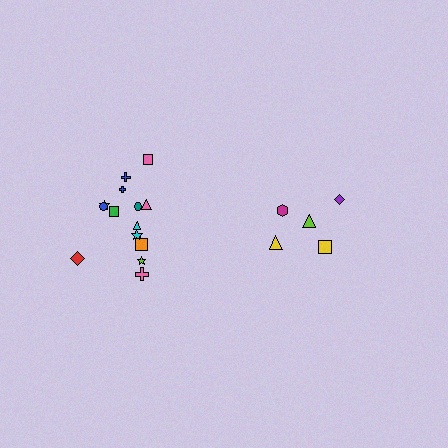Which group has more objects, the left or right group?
The left group.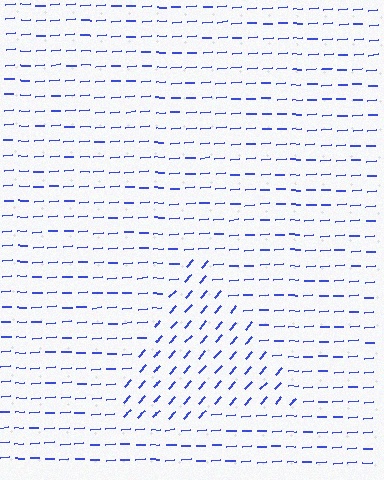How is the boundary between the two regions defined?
The boundary is defined purely by a change in line orientation (approximately 45 degrees difference). All lines are the same color and thickness.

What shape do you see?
I see a triangle.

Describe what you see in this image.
The image is filled with small blue line segments. A triangle region in the image has lines oriented differently from the surrounding lines, creating a visible texture boundary.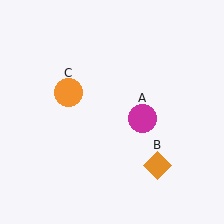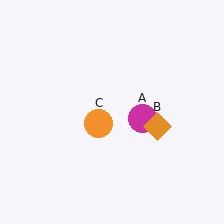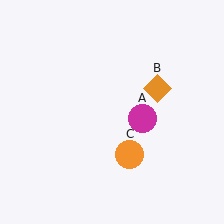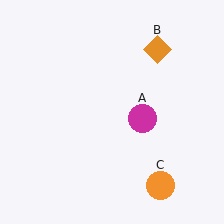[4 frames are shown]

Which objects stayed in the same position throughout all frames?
Magenta circle (object A) remained stationary.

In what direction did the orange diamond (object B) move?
The orange diamond (object B) moved up.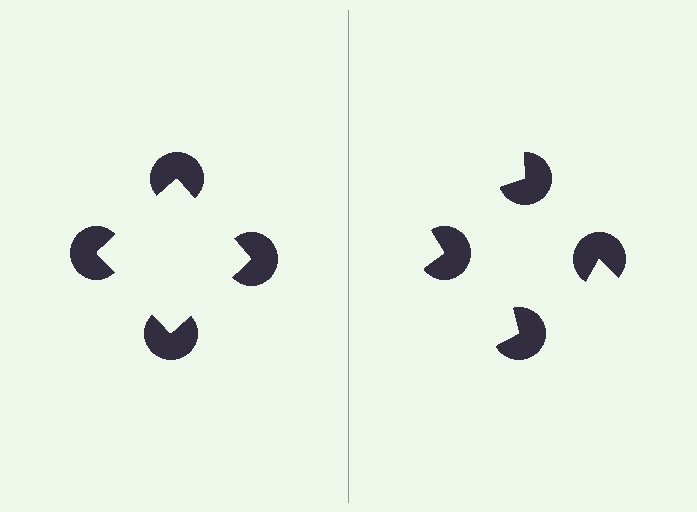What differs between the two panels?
The pac-man discs are positioned identically on both sides; only the wedge orientations differ. On the left they align to a square; on the right they are misaligned.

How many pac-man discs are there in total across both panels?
8 — 4 on each side.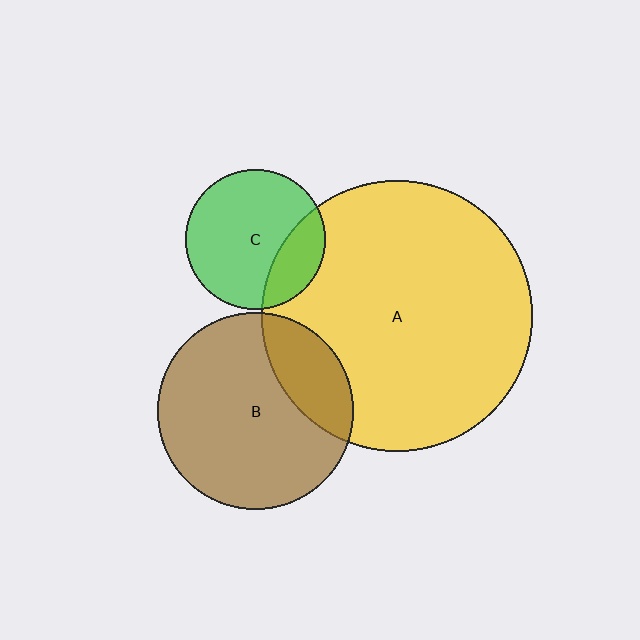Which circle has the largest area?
Circle A (yellow).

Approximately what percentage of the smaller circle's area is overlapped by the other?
Approximately 25%.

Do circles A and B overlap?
Yes.